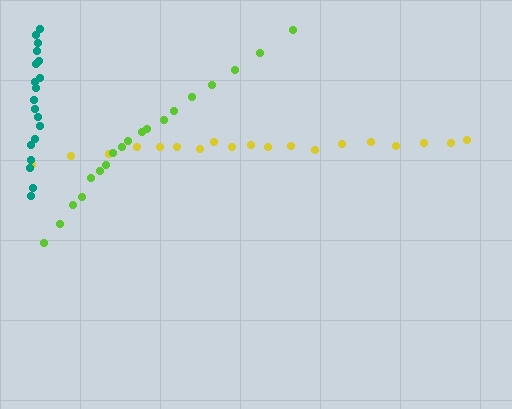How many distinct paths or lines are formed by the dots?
There are 3 distinct paths.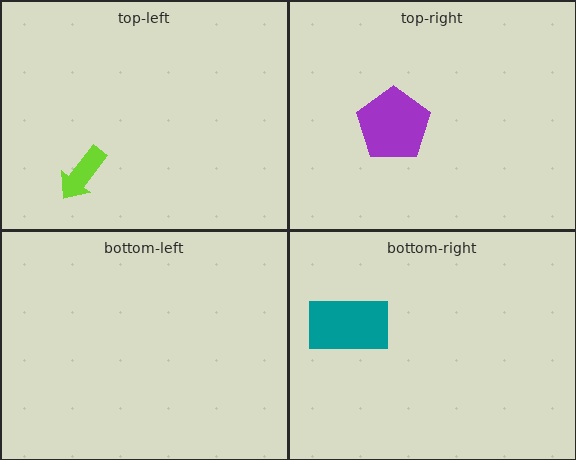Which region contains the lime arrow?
The top-left region.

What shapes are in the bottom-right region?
The teal rectangle.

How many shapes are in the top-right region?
1.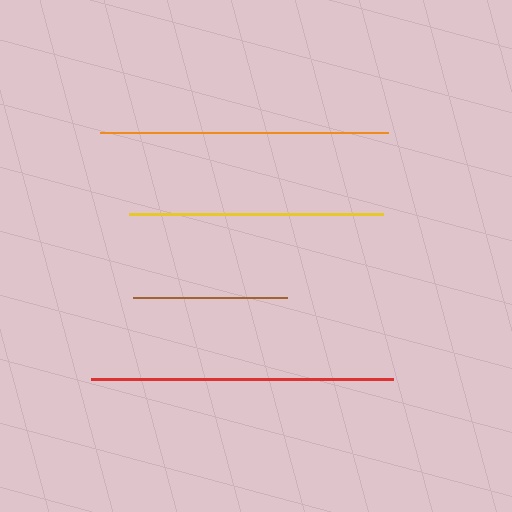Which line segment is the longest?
The red line is the longest at approximately 302 pixels.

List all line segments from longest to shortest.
From longest to shortest: red, orange, yellow, brown.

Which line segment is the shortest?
The brown line is the shortest at approximately 154 pixels.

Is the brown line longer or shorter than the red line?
The red line is longer than the brown line.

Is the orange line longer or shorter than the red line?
The red line is longer than the orange line.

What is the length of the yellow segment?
The yellow segment is approximately 254 pixels long.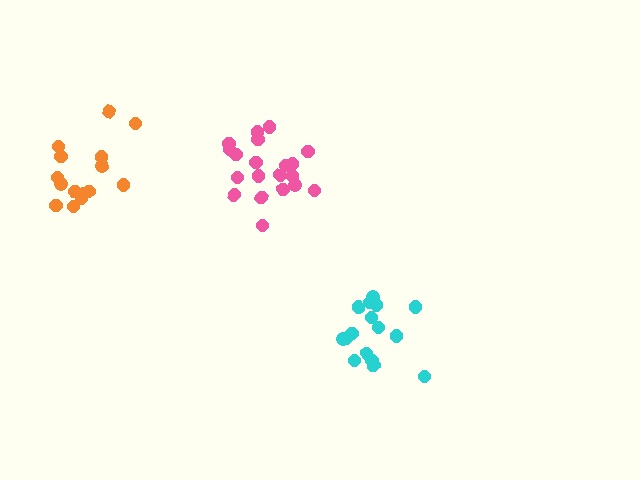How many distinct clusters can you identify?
There are 3 distinct clusters.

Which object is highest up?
The pink cluster is topmost.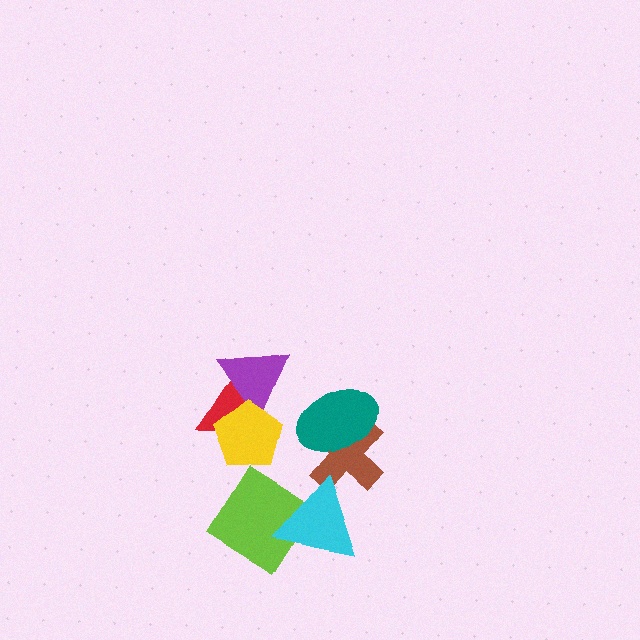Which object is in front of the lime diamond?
The cyan triangle is in front of the lime diamond.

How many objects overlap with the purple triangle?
2 objects overlap with the purple triangle.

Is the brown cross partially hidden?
Yes, it is partially covered by another shape.